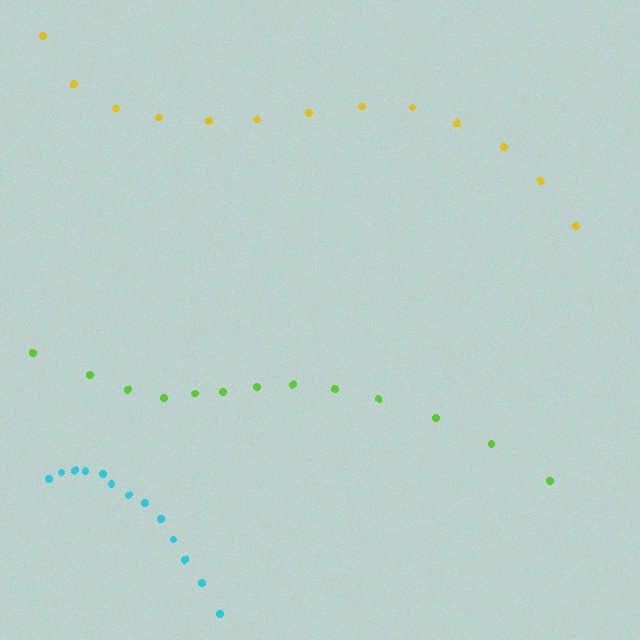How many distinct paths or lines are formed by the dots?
There are 3 distinct paths.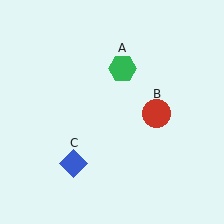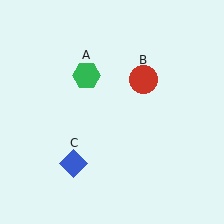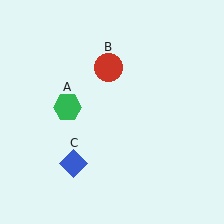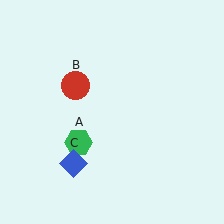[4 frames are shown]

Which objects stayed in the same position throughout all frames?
Blue diamond (object C) remained stationary.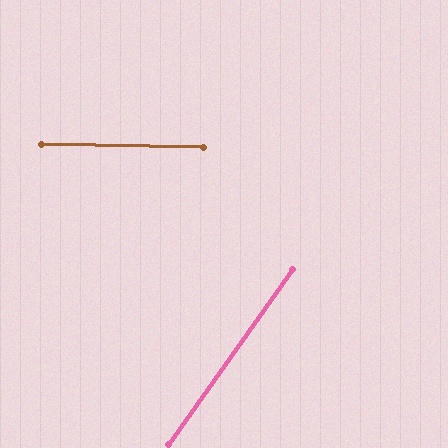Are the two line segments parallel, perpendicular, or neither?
Neither parallel nor perpendicular — they differ by about 55°.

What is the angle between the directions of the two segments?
Approximately 55 degrees.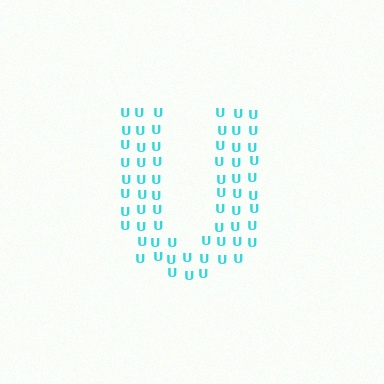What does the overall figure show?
The overall figure shows the letter U.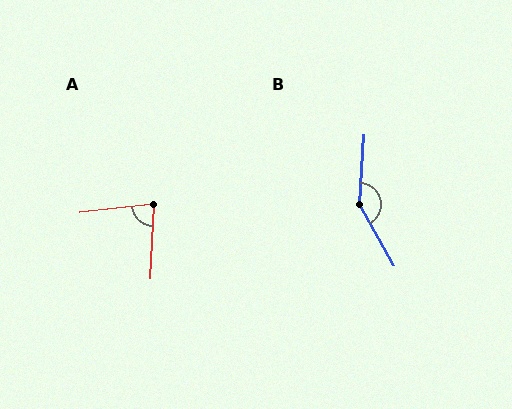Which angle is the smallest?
A, at approximately 81 degrees.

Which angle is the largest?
B, at approximately 147 degrees.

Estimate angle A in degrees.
Approximately 81 degrees.